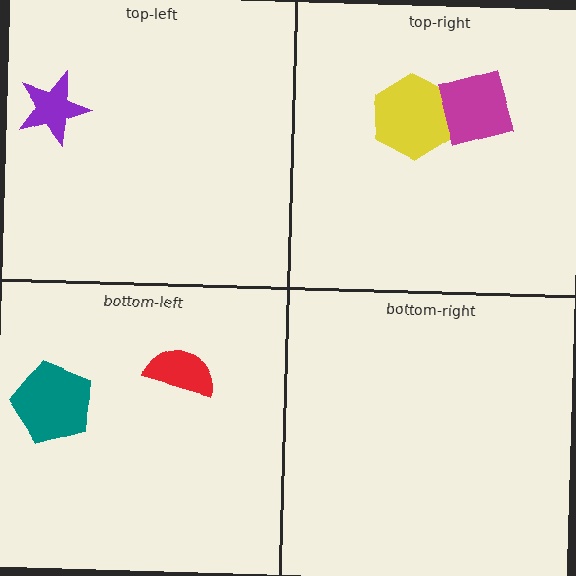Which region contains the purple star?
The top-left region.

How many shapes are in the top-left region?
1.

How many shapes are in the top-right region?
2.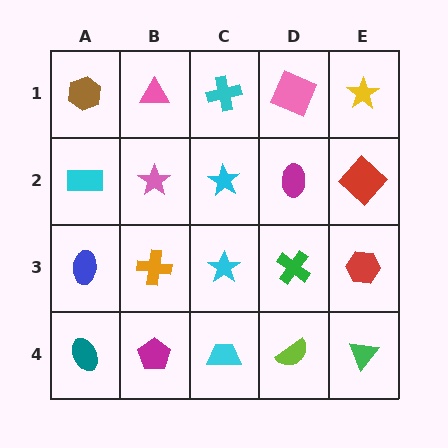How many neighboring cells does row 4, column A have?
2.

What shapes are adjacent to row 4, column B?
An orange cross (row 3, column B), a teal ellipse (row 4, column A), a cyan trapezoid (row 4, column C).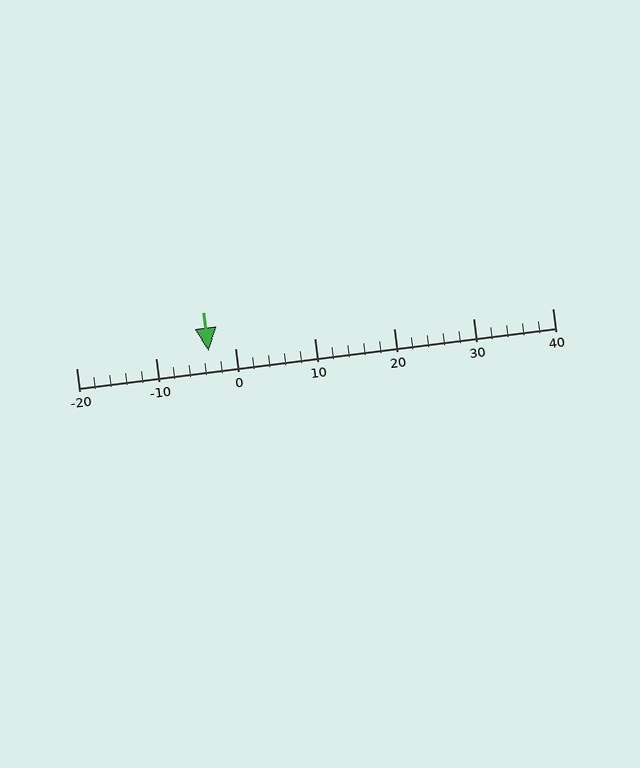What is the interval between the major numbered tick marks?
The major tick marks are spaced 10 units apart.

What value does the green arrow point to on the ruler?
The green arrow points to approximately -3.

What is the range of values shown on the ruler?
The ruler shows values from -20 to 40.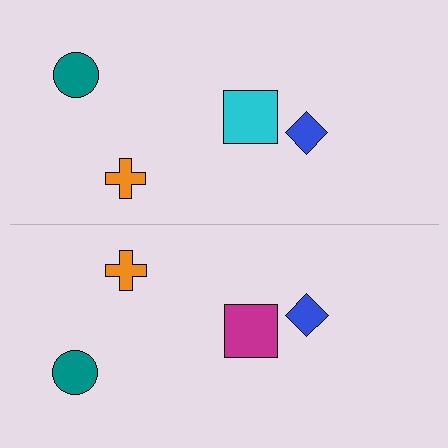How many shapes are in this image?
There are 8 shapes in this image.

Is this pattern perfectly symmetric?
No, the pattern is not perfectly symmetric. The magenta square on the bottom side breaks the symmetry — its mirror counterpart is cyan.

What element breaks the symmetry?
The magenta square on the bottom side breaks the symmetry — its mirror counterpart is cyan.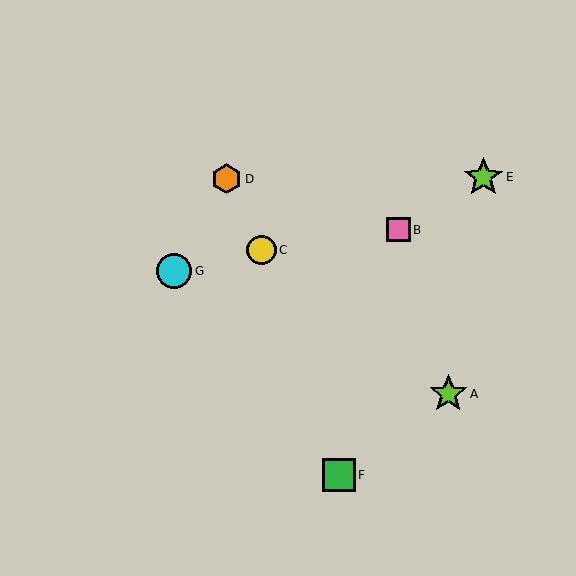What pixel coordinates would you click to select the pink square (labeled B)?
Click at (398, 230) to select the pink square B.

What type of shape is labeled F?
Shape F is a green square.